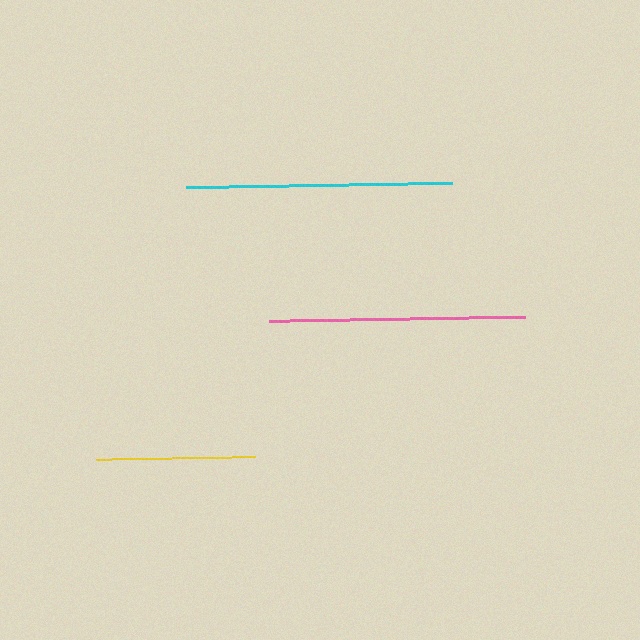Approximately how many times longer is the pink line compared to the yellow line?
The pink line is approximately 1.6 times the length of the yellow line.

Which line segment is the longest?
The cyan line is the longest at approximately 267 pixels.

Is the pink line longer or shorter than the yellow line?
The pink line is longer than the yellow line.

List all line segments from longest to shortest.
From longest to shortest: cyan, pink, yellow.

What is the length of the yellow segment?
The yellow segment is approximately 158 pixels long.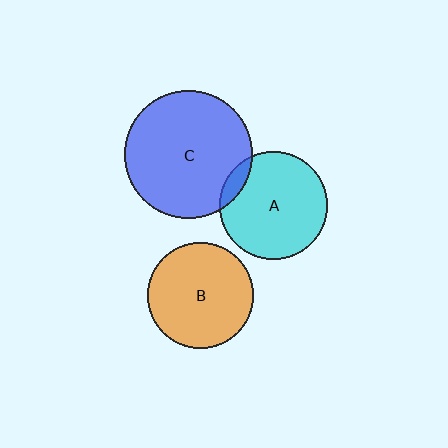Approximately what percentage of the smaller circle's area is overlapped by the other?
Approximately 10%.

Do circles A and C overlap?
Yes.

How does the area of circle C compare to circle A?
Approximately 1.4 times.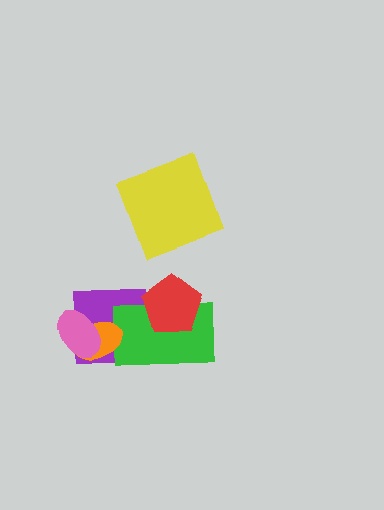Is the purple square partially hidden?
Yes, it is partially covered by another shape.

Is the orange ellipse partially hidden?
Yes, it is partially covered by another shape.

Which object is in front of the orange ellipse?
The pink ellipse is in front of the orange ellipse.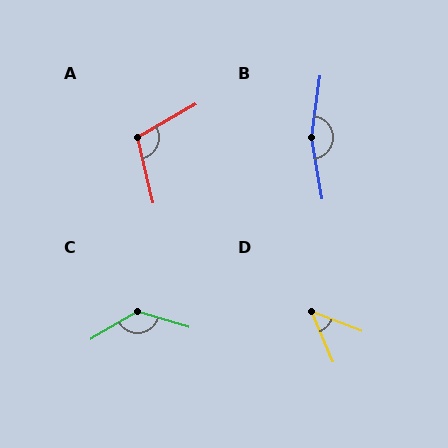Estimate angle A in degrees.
Approximately 107 degrees.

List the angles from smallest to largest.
D (46°), A (107°), C (132°), B (162°).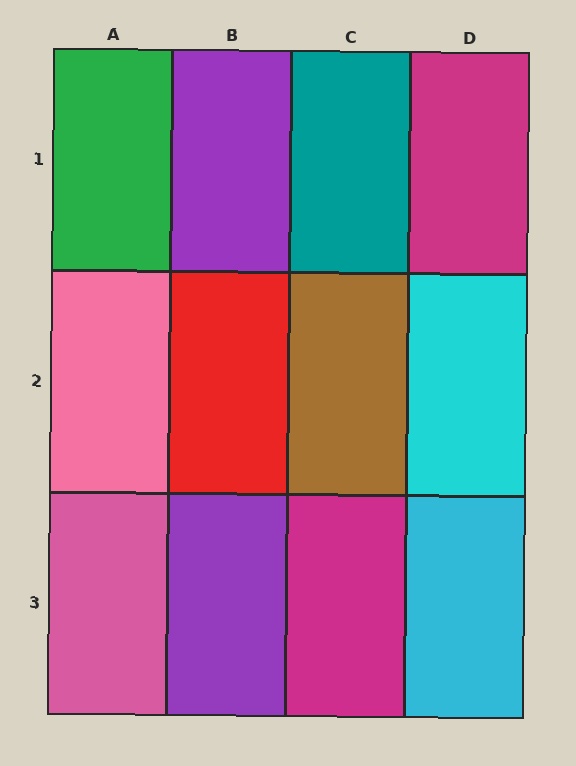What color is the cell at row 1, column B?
Purple.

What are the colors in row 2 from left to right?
Pink, red, brown, cyan.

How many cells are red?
1 cell is red.